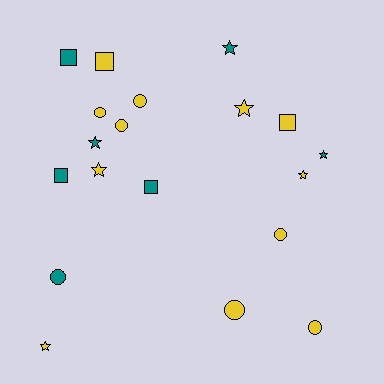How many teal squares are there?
There are 3 teal squares.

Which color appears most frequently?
Yellow, with 12 objects.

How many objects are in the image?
There are 19 objects.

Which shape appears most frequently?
Circle, with 7 objects.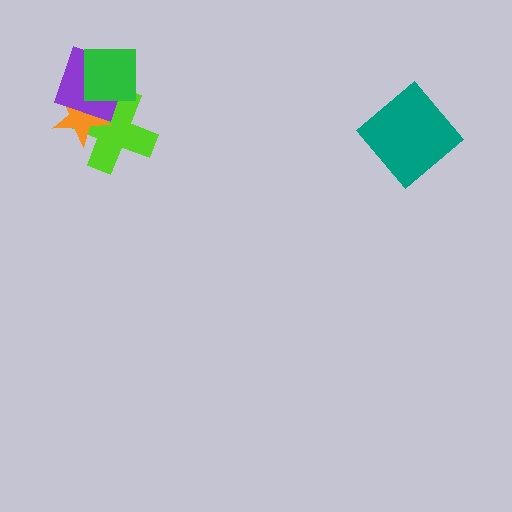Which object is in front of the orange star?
The purple diamond is in front of the orange star.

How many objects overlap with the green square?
2 objects overlap with the green square.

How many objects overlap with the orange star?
2 objects overlap with the orange star.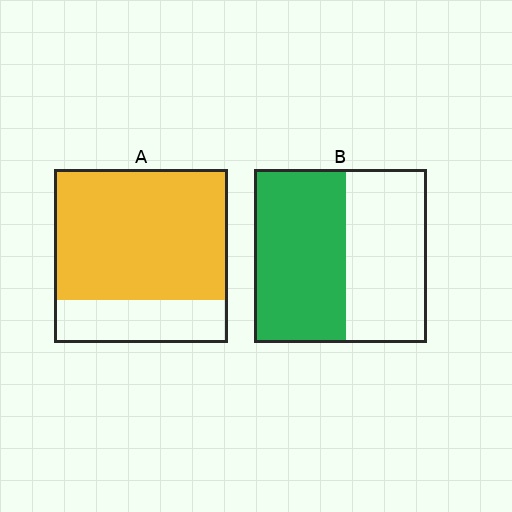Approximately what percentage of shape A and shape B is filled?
A is approximately 75% and B is approximately 55%.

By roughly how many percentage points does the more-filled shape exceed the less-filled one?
By roughly 20 percentage points (A over B).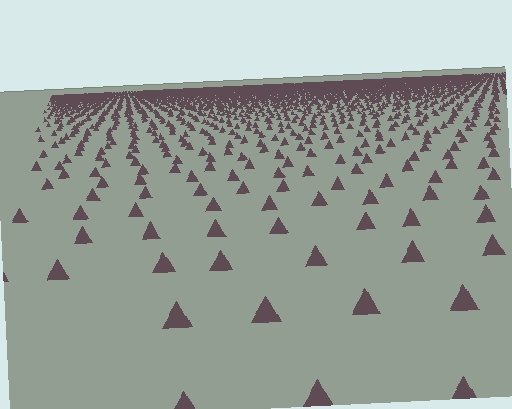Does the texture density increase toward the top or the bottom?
Density increases toward the top.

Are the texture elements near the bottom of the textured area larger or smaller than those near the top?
Larger. Near the bottom, elements are closer to the viewer and appear at a bigger on-screen size.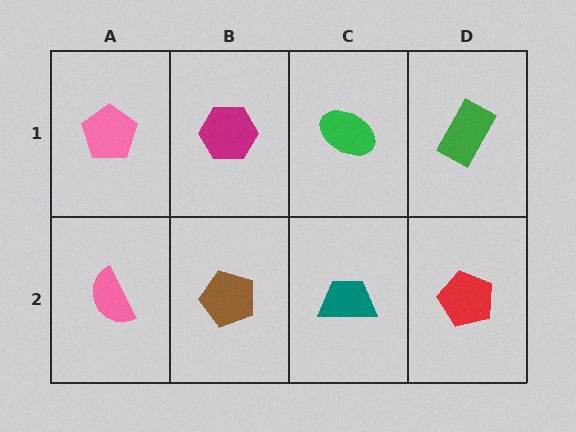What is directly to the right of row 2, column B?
A teal trapezoid.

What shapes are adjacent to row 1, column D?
A red pentagon (row 2, column D), a green ellipse (row 1, column C).